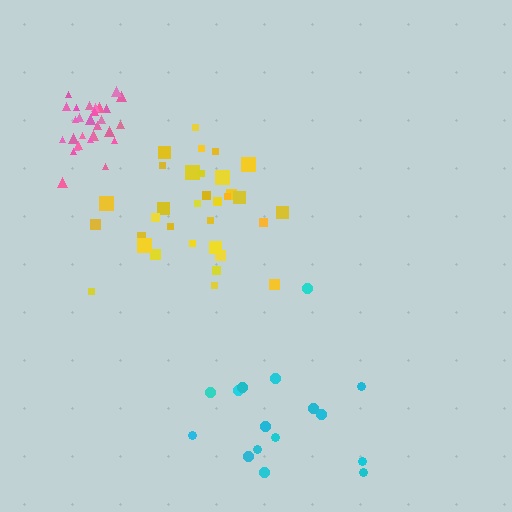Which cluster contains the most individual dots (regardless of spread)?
Yellow (34).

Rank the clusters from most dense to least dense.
pink, yellow, cyan.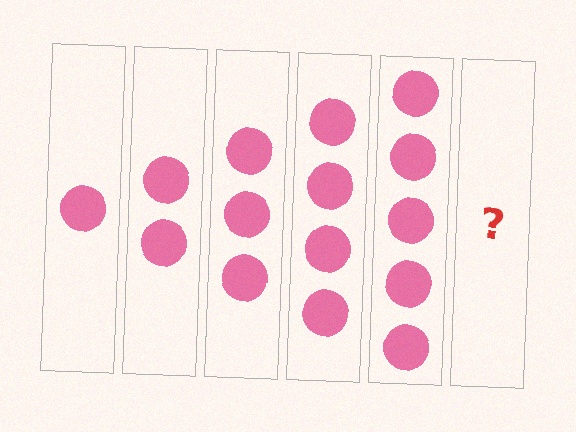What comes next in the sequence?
The next element should be 6 circles.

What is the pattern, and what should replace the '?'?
The pattern is that each step adds one more circle. The '?' should be 6 circles.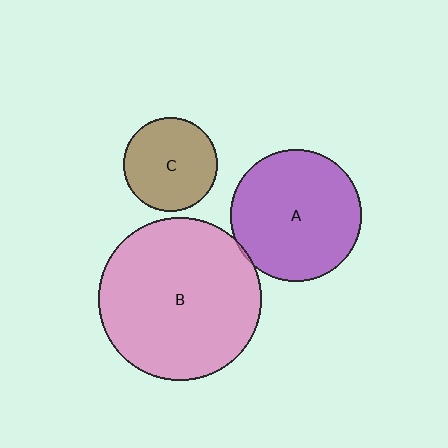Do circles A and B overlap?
Yes.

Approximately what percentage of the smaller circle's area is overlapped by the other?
Approximately 5%.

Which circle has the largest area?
Circle B (pink).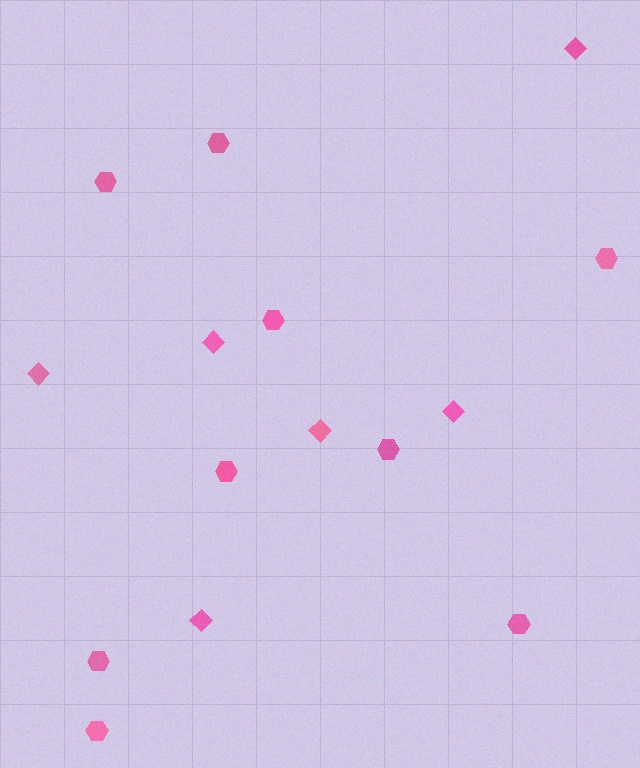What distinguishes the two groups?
There are 2 groups: one group of hexagons (9) and one group of diamonds (6).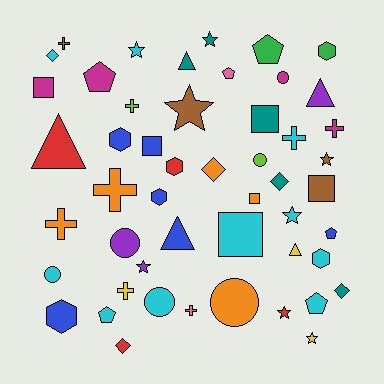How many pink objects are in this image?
There are 2 pink objects.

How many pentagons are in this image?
There are 6 pentagons.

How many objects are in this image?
There are 50 objects.